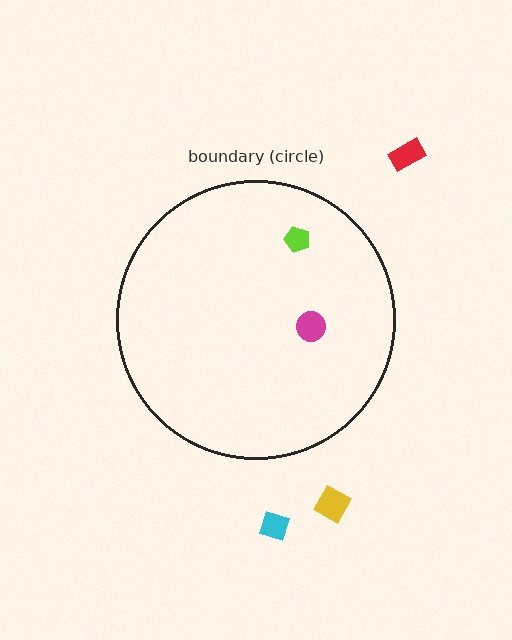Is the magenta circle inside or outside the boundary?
Inside.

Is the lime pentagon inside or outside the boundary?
Inside.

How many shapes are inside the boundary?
2 inside, 3 outside.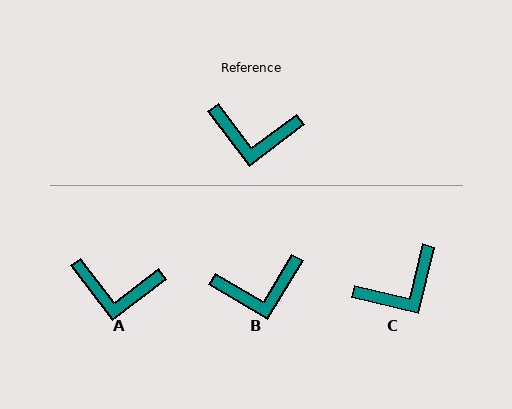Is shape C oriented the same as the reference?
No, it is off by about 39 degrees.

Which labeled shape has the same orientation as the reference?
A.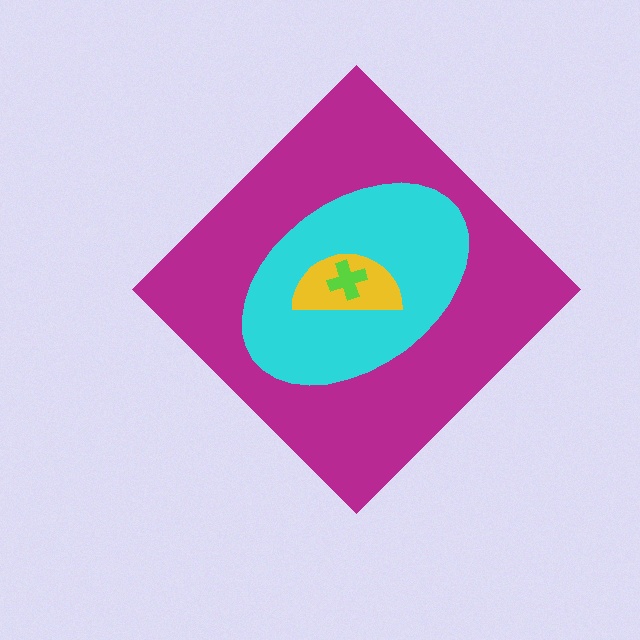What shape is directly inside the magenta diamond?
The cyan ellipse.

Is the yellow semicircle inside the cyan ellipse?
Yes.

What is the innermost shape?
The lime cross.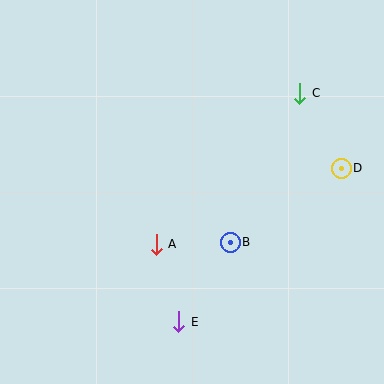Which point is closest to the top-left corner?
Point A is closest to the top-left corner.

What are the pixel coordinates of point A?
Point A is at (156, 244).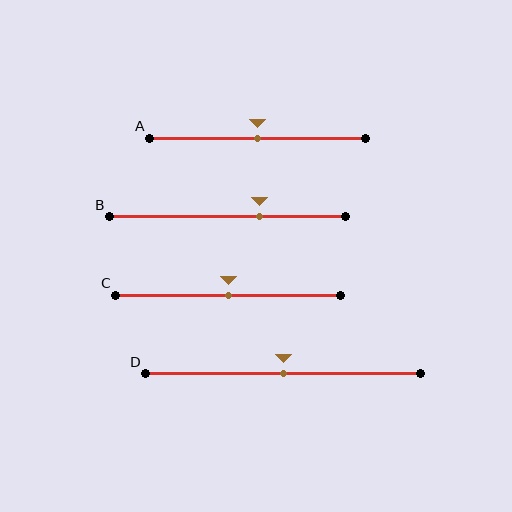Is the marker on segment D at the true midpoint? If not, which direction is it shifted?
Yes, the marker on segment D is at the true midpoint.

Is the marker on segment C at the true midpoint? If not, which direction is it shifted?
Yes, the marker on segment C is at the true midpoint.